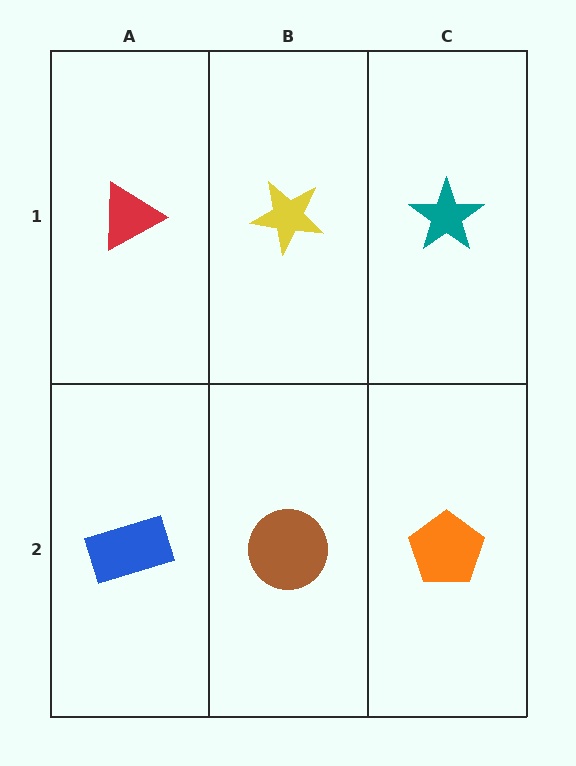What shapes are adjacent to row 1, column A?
A blue rectangle (row 2, column A), a yellow star (row 1, column B).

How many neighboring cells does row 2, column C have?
2.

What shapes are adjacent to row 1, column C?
An orange pentagon (row 2, column C), a yellow star (row 1, column B).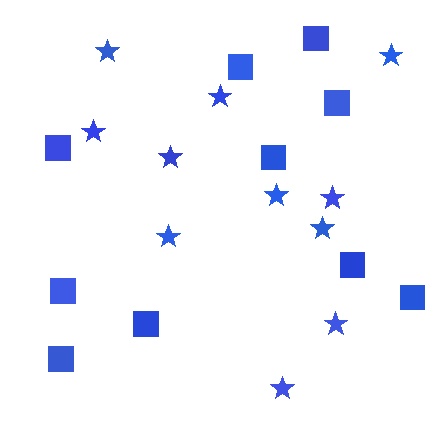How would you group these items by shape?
There are 2 groups: one group of squares (10) and one group of stars (11).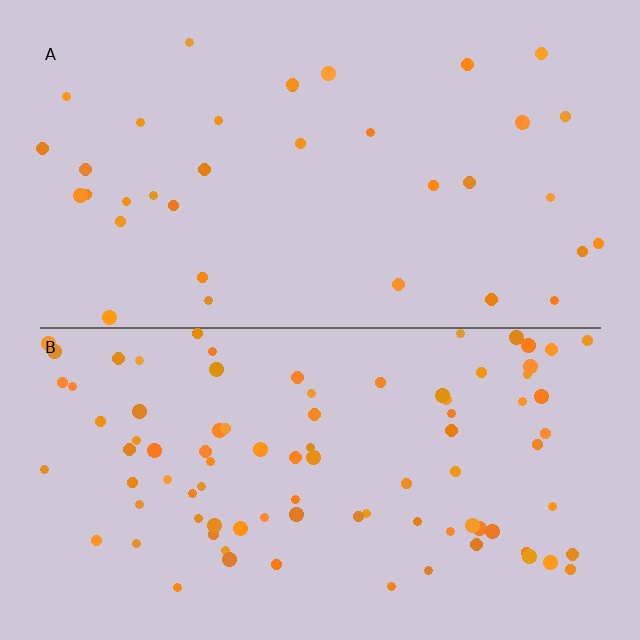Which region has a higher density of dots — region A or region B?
B (the bottom).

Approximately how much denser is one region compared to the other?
Approximately 2.5× — region B over region A.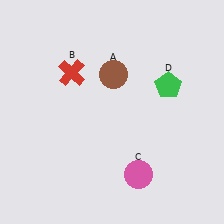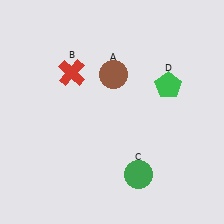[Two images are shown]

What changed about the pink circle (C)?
In Image 1, C is pink. In Image 2, it changed to green.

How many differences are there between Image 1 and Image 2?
There is 1 difference between the two images.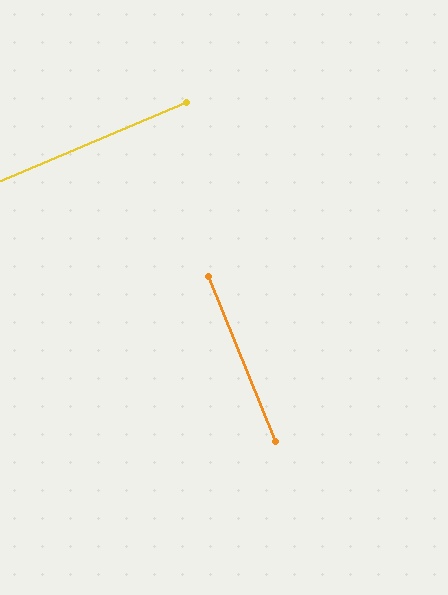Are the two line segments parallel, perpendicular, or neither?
Perpendicular — they meet at approximately 89°.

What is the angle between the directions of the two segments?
Approximately 89 degrees.